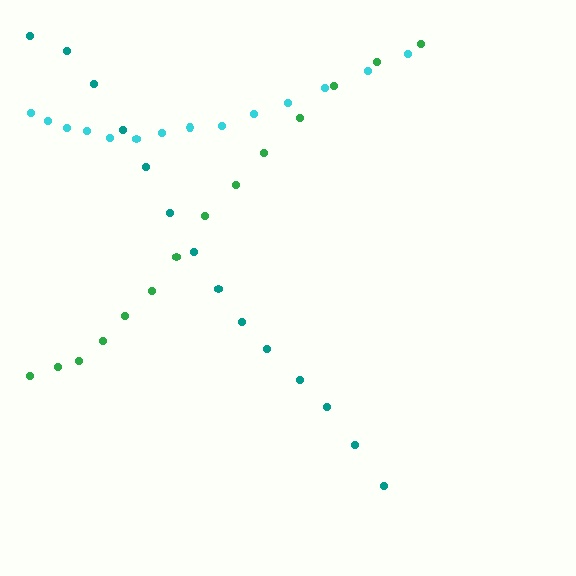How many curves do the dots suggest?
There are 3 distinct paths.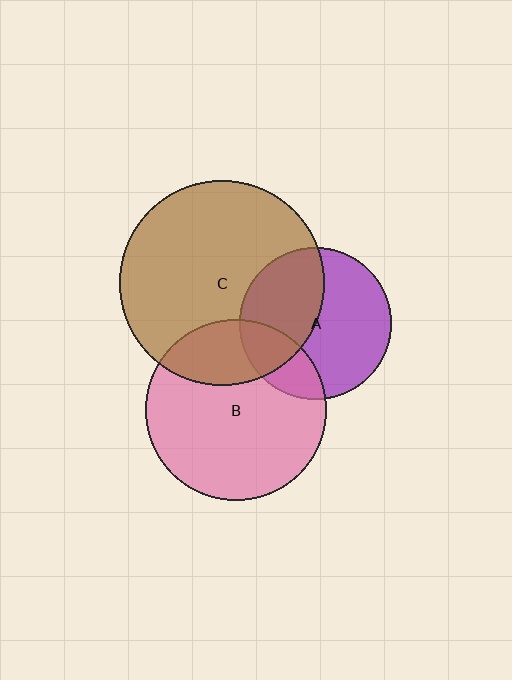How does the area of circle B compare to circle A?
Approximately 1.4 times.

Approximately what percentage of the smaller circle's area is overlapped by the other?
Approximately 45%.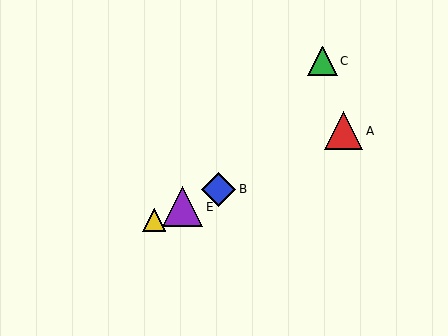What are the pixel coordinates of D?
Object D is at (154, 220).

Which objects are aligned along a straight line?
Objects A, B, D, E are aligned along a straight line.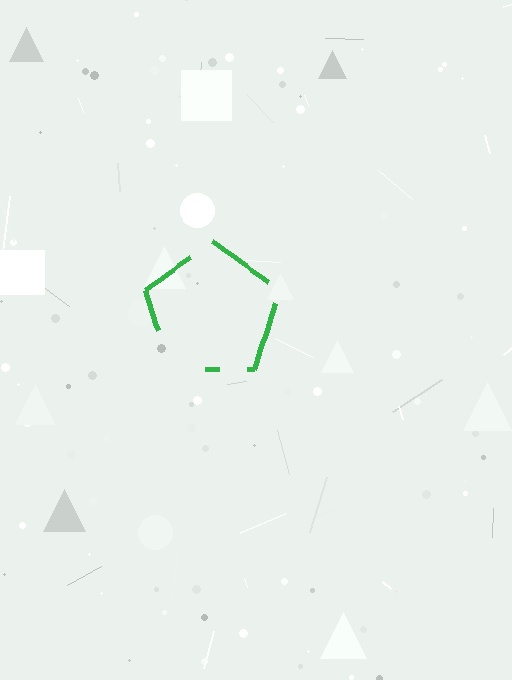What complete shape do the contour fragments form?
The contour fragments form a pentagon.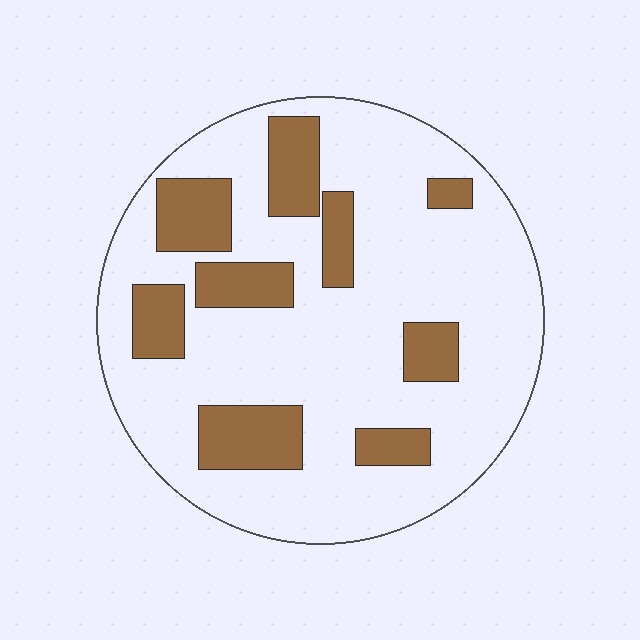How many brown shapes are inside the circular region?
9.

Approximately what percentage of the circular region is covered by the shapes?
Approximately 25%.